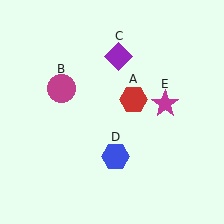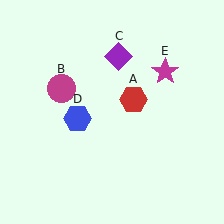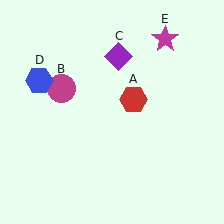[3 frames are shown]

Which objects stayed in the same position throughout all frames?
Red hexagon (object A) and magenta circle (object B) and purple diamond (object C) remained stationary.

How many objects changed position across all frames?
2 objects changed position: blue hexagon (object D), magenta star (object E).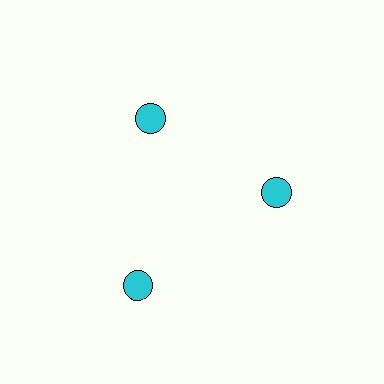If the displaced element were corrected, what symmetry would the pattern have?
It would have 3-fold rotational symmetry — the pattern would map onto itself every 120 degrees.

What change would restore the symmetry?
The symmetry would be restored by moving it inward, back onto the ring so that all 3 circles sit at equal angles and equal distance from the center.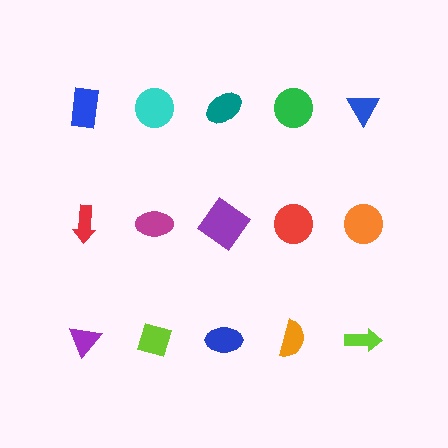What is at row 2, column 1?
A red arrow.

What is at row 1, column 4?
A green circle.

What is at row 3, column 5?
A lime arrow.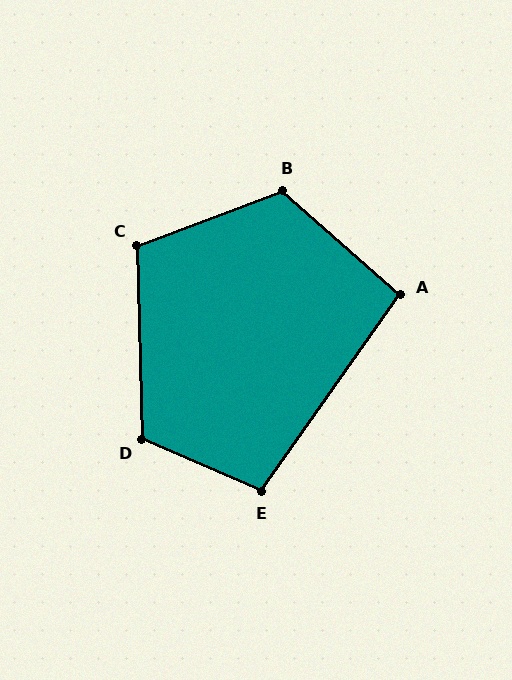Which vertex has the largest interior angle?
B, at approximately 118 degrees.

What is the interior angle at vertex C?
Approximately 109 degrees (obtuse).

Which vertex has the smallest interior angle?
A, at approximately 96 degrees.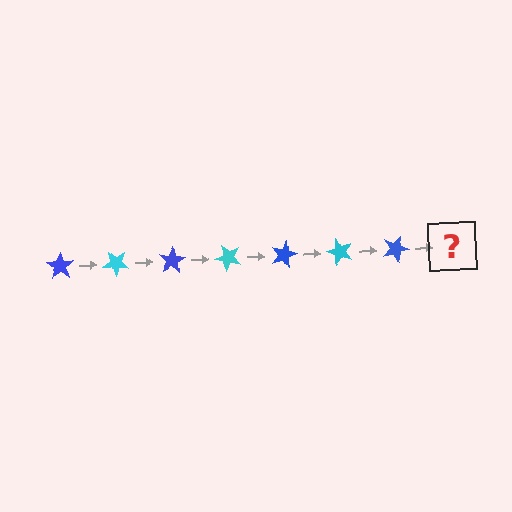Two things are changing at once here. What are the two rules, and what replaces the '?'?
The two rules are that it rotates 40 degrees each step and the color cycles through blue and cyan. The '?' should be a cyan star, rotated 280 degrees from the start.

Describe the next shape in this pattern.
It should be a cyan star, rotated 280 degrees from the start.